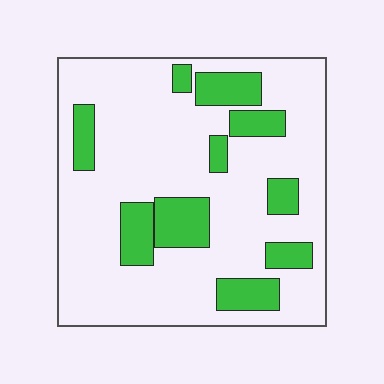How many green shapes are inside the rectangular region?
10.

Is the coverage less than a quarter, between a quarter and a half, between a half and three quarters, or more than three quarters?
Less than a quarter.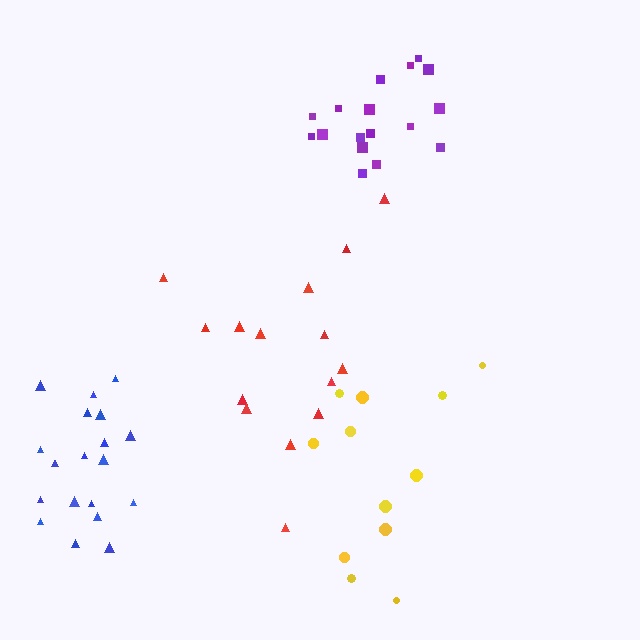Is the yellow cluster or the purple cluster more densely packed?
Purple.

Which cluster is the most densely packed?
Blue.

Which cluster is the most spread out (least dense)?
Yellow.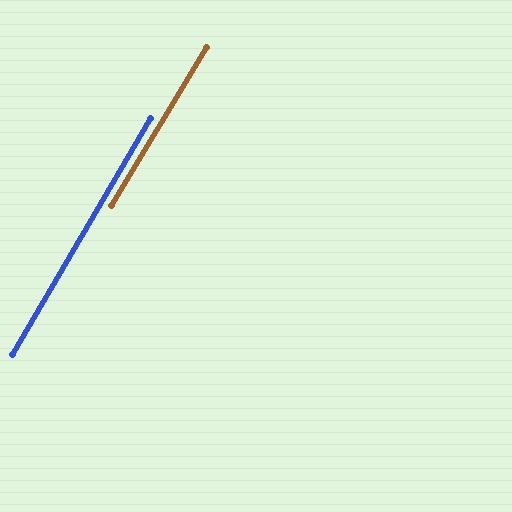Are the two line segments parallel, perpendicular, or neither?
Parallel — their directions differ by only 0.6°.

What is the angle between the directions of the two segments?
Approximately 1 degree.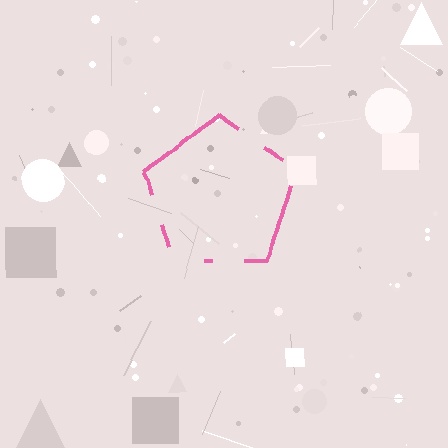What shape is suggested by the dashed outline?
The dashed outline suggests a pentagon.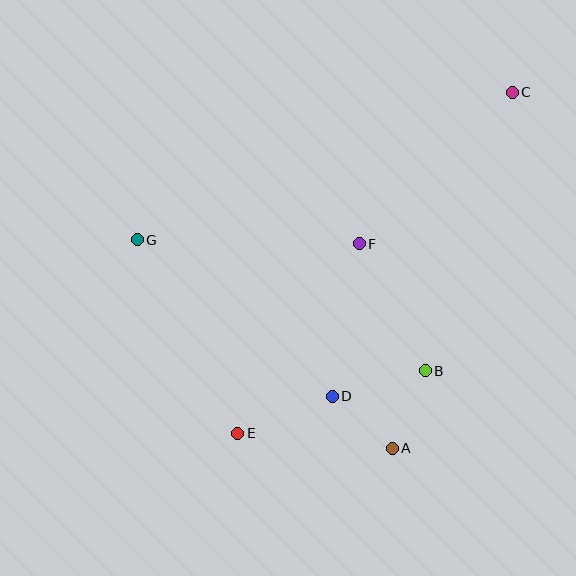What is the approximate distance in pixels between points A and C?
The distance between A and C is approximately 376 pixels.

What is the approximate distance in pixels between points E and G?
The distance between E and G is approximately 218 pixels.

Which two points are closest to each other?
Points A and D are closest to each other.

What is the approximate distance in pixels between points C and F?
The distance between C and F is approximately 215 pixels.